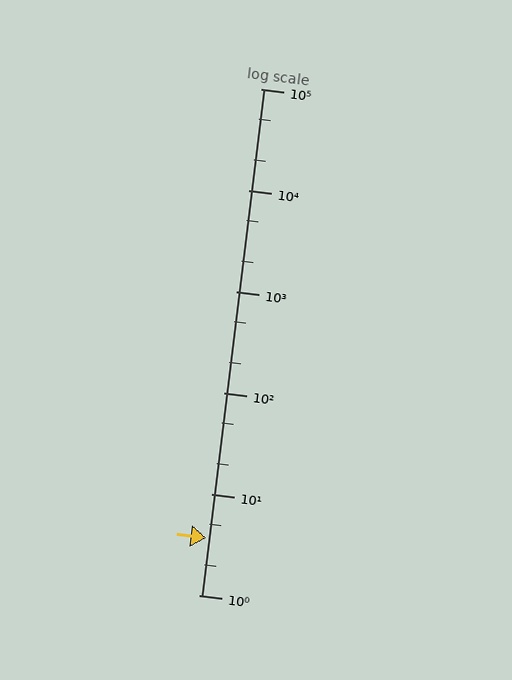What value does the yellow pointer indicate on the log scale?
The pointer indicates approximately 3.7.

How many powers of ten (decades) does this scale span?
The scale spans 5 decades, from 1 to 100000.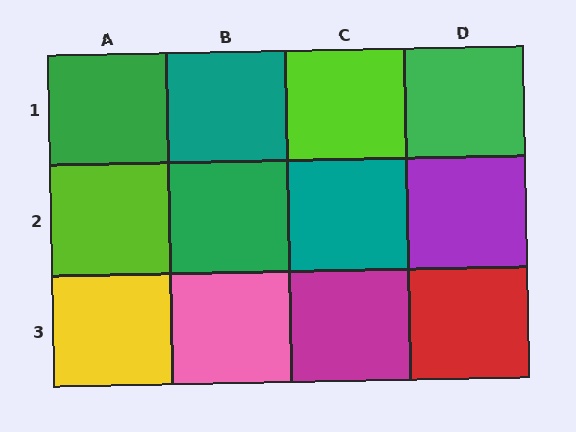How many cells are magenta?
1 cell is magenta.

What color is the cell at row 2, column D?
Purple.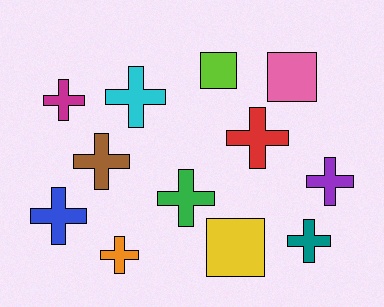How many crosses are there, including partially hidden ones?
There are 9 crosses.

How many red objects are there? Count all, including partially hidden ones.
There is 1 red object.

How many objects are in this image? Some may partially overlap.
There are 12 objects.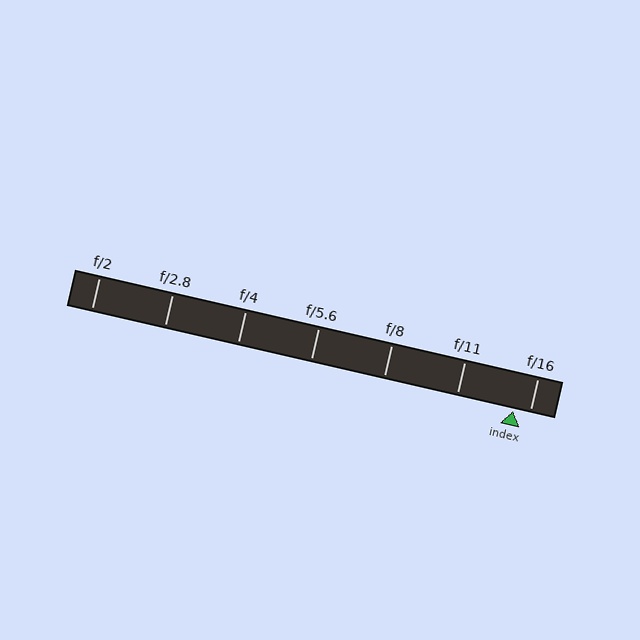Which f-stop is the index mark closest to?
The index mark is closest to f/16.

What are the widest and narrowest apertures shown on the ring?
The widest aperture shown is f/2 and the narrowest is f/16.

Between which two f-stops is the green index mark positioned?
The index mark is between f/11 and f/16.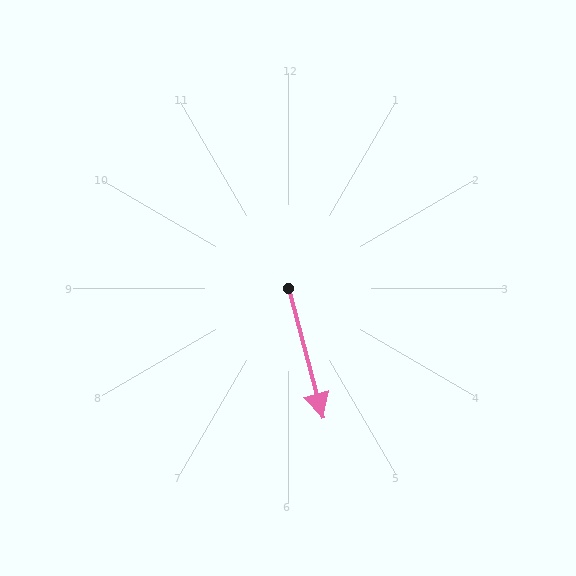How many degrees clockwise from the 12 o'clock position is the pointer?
Approximately 165 degrees.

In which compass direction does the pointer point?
South.